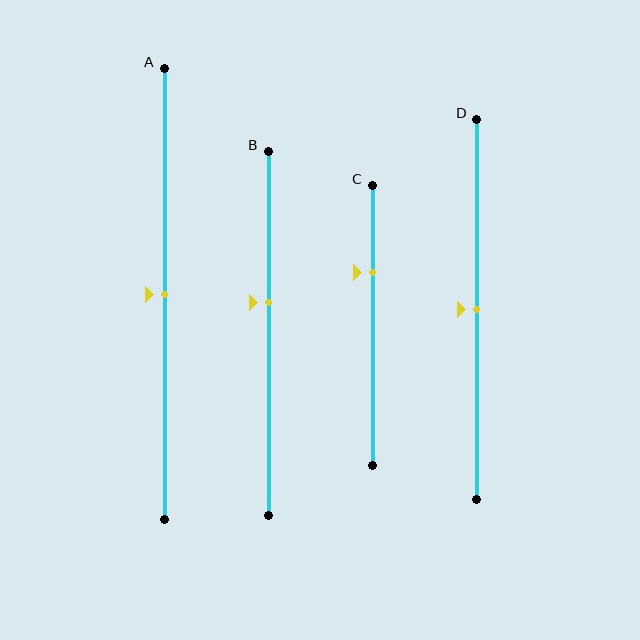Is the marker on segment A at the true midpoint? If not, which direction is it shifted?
Yes, the marker on segment A is at the true midpoint.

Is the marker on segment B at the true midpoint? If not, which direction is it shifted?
No, the marker on segment B is shifted upward by about 9% of the segment length.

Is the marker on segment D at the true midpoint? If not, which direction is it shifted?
Yes, the marker on segment D is at the true midpoint.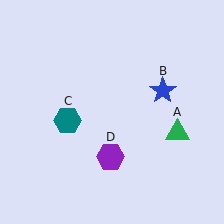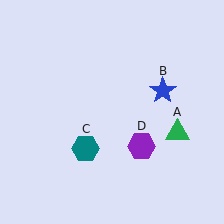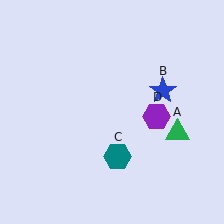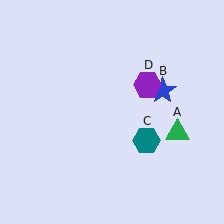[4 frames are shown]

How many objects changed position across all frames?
2 objects changed position: teal hexagon (object C), purple hexagon (object D).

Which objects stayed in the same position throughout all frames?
Green triangle (object A) and blue star (object B) remained stationary.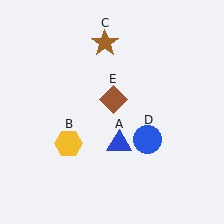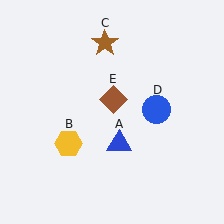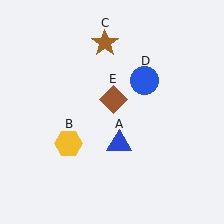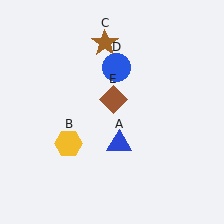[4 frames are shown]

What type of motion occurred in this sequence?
The blue circle (object D) rotated counterclockwise around the center of the scene.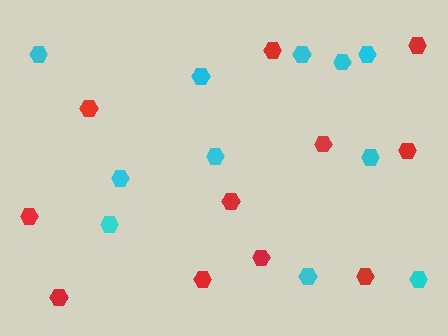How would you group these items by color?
There are 2 groups: one group of red hexagons (11) and one group of cyan hexagons (11).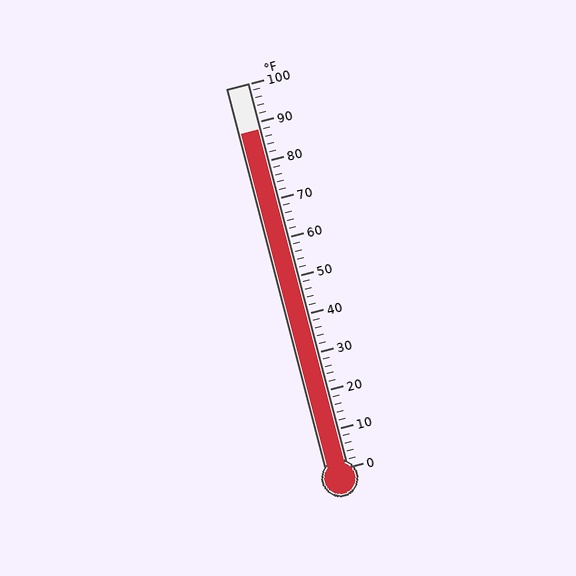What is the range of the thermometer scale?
The thermometer scale ranges from 0°F to 100°F.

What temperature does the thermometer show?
The thermometer shows approximately 88°F.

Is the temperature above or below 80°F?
The temperature is above 80°F.